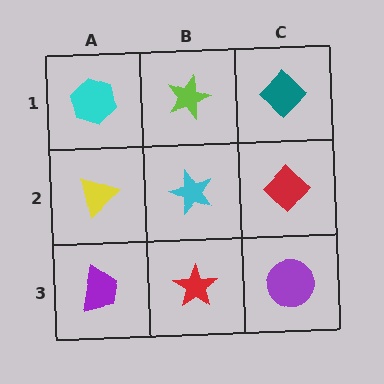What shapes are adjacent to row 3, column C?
A red diamond (row 2, column C), a red star (row 3, column B).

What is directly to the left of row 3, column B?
A purple trapezoid.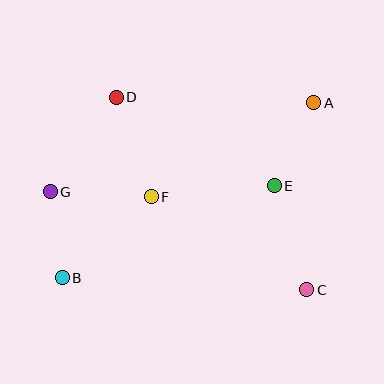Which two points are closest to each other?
Points B and G are closest to each other.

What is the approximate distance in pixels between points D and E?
The distance between D and E is approximately 181 pixels.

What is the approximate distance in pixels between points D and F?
The distance between D and F is approximately 106 pixels.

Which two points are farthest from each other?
Points A and B are farthest from each other.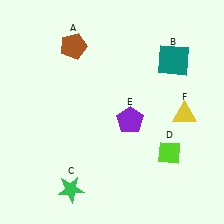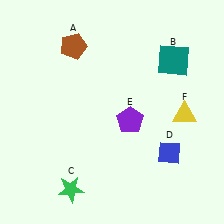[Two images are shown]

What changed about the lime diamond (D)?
In Image 1, D is lime. In Image 2, it changed to blue.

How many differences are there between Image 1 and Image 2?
There is 1 difference between the two images.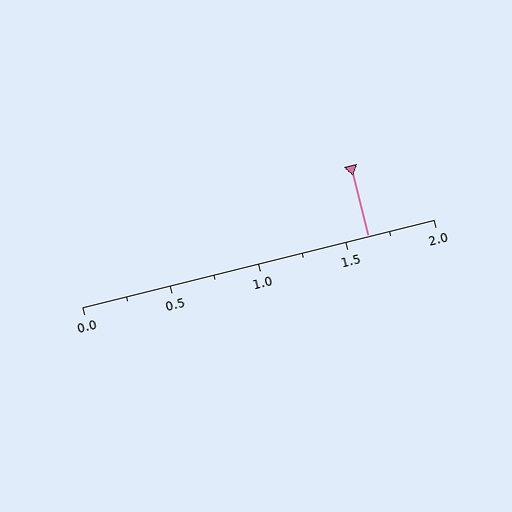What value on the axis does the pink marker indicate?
The marker indicates approximately 1.62.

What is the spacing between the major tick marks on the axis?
The major ticks are spaced 0.5 apart.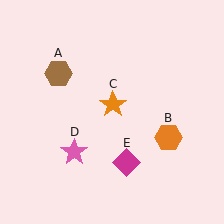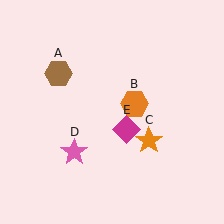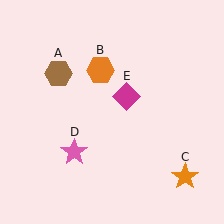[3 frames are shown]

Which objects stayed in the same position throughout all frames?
Brown hexagon (object A) and pink star (object D) remained stationary.